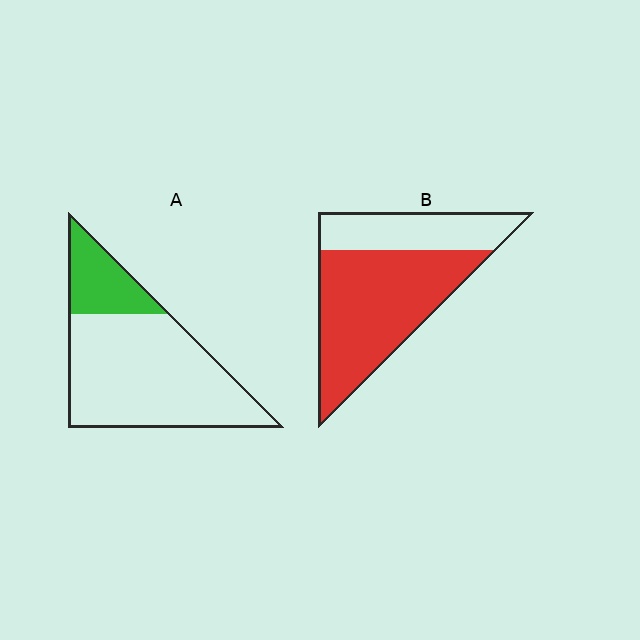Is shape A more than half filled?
No.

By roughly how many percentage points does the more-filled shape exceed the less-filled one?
By roughly 45 percentage points (B over A).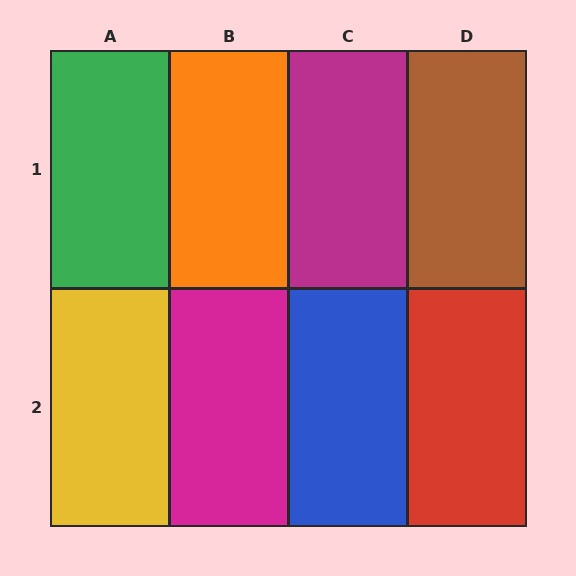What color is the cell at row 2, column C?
Blue.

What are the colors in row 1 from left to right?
Green, orange, magenta, brown.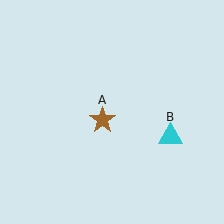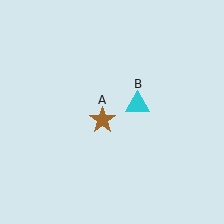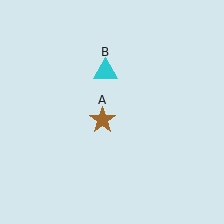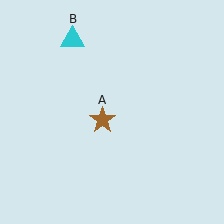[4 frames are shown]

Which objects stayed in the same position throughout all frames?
Brown star (object A) remained stationary.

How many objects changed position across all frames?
1 object changed position: cyan triangle (object B).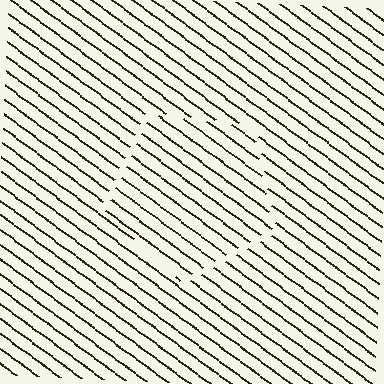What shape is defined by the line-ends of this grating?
An illusory pentagon. The interior of the shape contains the same grating, shifted by half a period — the contour is defined by the phase discontinuity where line-ends from the inner and outer gratings abut.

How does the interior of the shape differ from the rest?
The interior of the shape contains the same grating, shifted by half a period — the contour is defined by the phase discontinuity where line-ends from the inner and outer gratings abut.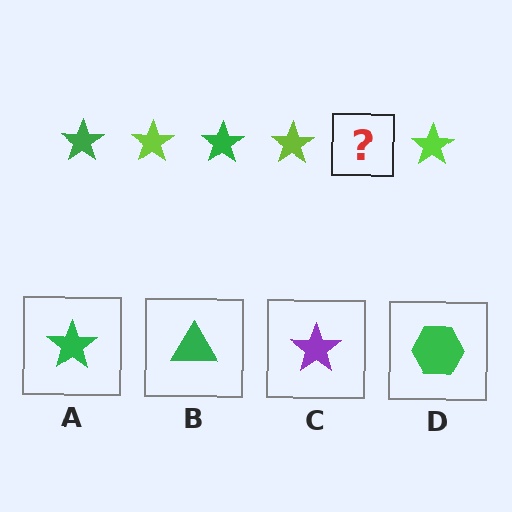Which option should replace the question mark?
Option A.